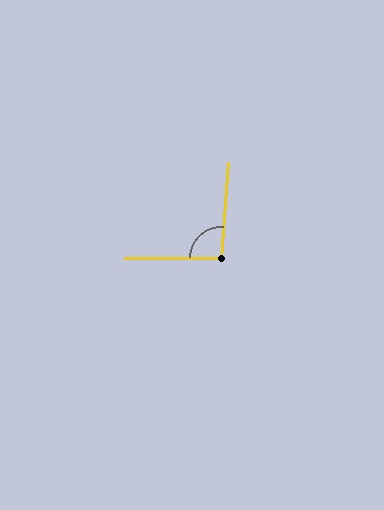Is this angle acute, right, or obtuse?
It is approximately a right angle.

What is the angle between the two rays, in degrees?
Approximately 94 degrees.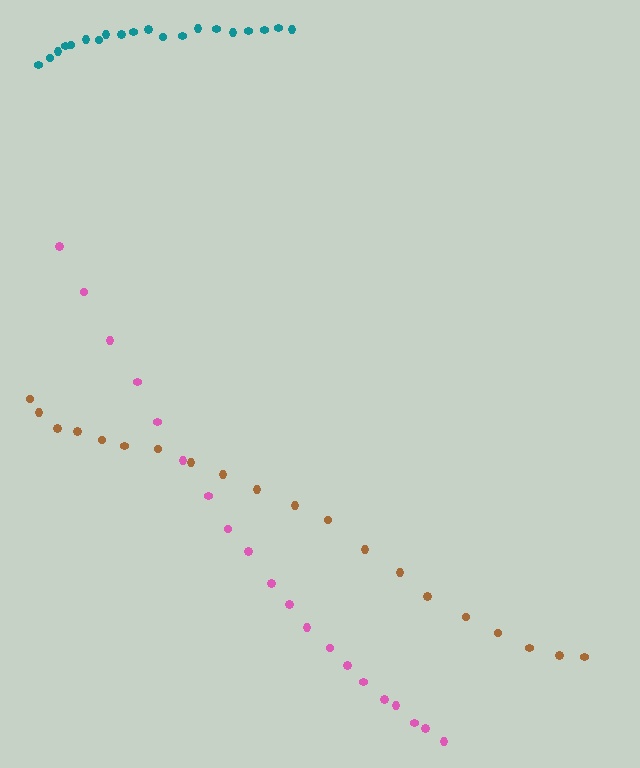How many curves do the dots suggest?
There are 3 distinct paths.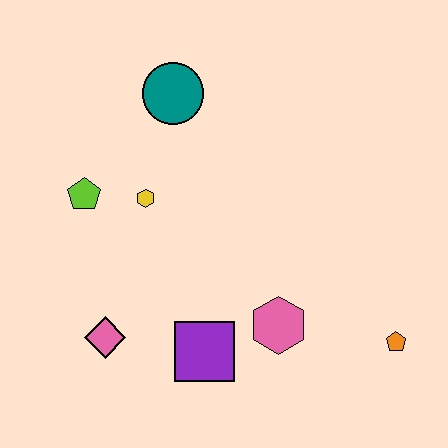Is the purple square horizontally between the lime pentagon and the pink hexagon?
Yes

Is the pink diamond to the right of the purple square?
No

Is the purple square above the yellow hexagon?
No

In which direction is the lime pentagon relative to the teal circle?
The lime pentagon is below the teal circle.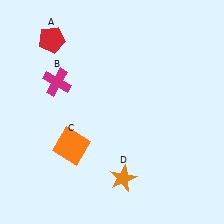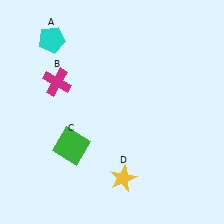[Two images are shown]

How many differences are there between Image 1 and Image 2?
There are 3 differences between the two images.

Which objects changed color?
A changed from red to cyan. C changed from orange to green. D changed from orange to yellow.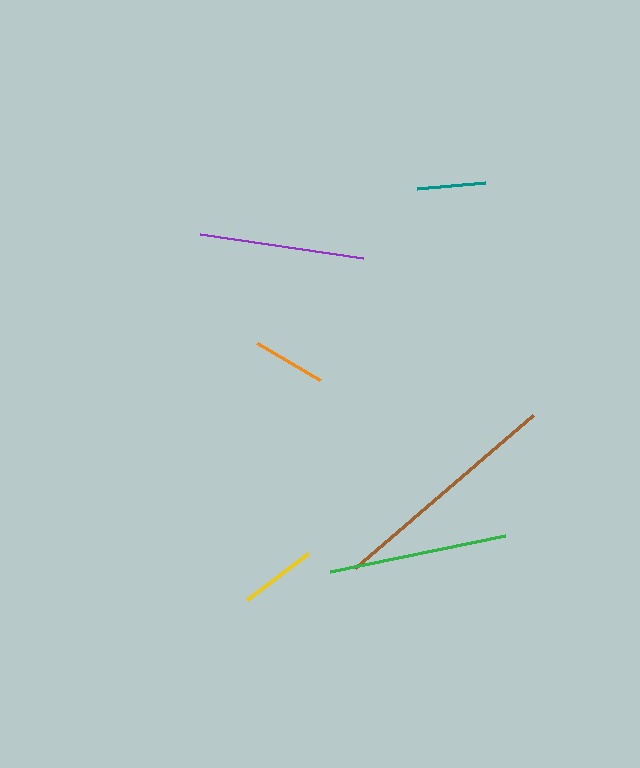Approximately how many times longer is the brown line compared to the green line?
The brown line is approximately 1.3 times the length of the green line.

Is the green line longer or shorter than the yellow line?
The green line is longer than the yellow line.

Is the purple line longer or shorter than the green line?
The green line is longer than the purple line.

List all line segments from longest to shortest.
From longest to shortest: brown, green, purple, yellow, orange, teal.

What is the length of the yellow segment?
The yellow segment is approximately 76 pixels long.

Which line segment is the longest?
The brown line is the longest at approximately 235 pixels.